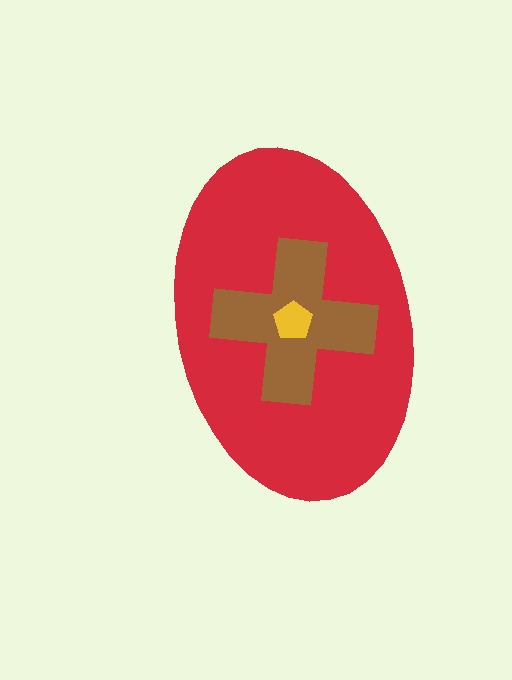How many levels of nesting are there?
3.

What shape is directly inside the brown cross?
The yellow pentagon.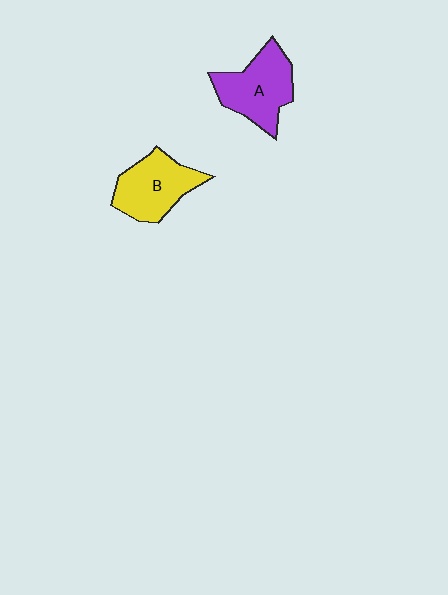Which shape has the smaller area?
Shape B (yellow).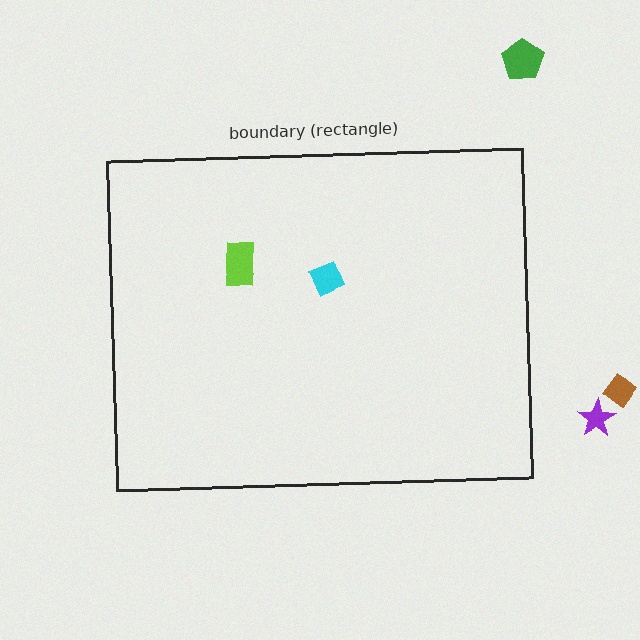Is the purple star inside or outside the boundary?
Outside.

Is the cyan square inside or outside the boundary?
Inside.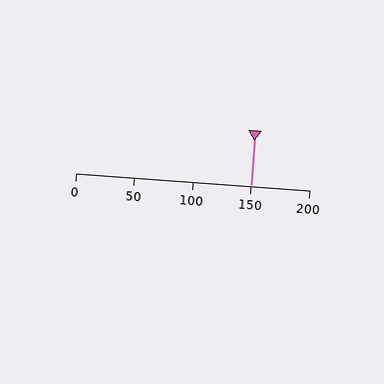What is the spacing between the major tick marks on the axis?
The major ticks are spaced 50 apart.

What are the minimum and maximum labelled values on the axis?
The axis runs from 0 to 200.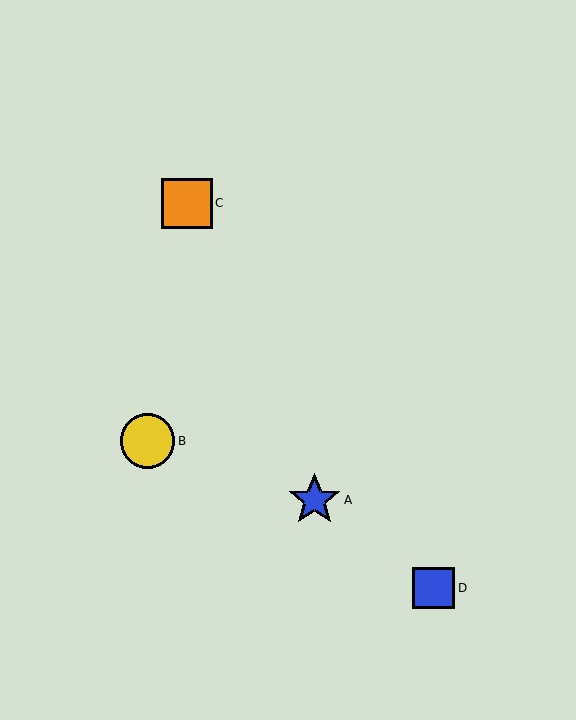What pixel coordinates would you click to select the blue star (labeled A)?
Click at (314, 500) to select the blue star A.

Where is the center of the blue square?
The center of the blue square is at (434, 588).